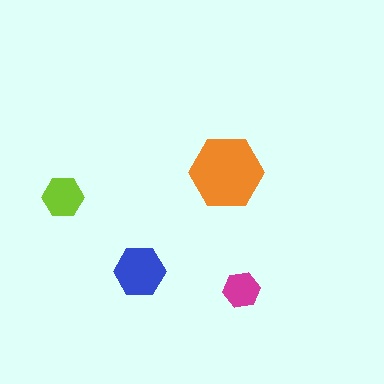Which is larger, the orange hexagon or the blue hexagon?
The orange one.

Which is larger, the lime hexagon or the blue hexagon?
The blue one.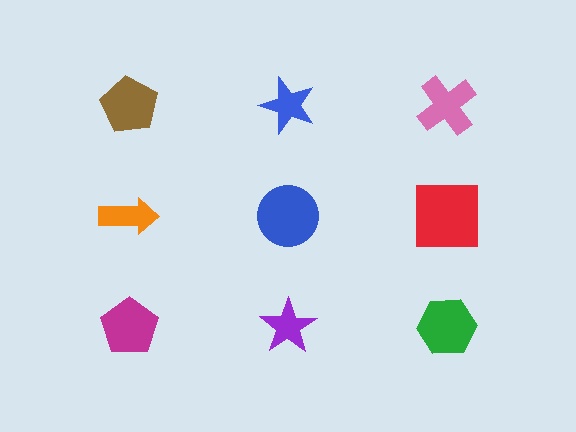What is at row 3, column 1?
A magenta pentagon.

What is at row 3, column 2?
A purple star.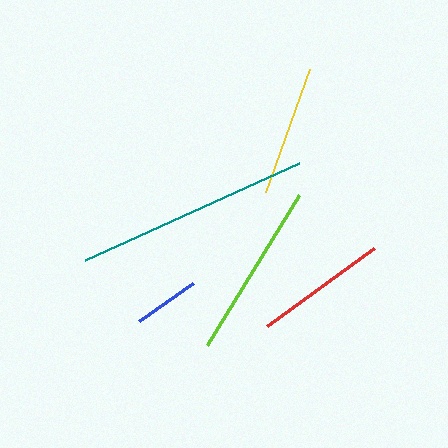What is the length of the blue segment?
The blue segment is approximately 66 pixels long.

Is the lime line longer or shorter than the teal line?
The teal line is longer than the lime line.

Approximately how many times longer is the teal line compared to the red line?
The teal line is approximately 1.8 times the length of the red line.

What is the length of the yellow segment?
The yellow segment is approximately 131 pixels long.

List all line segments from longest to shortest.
From longest to shortest: teal, lime, red, yellow, blue.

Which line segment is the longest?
The teal line is the longest at approximately 235 pixels.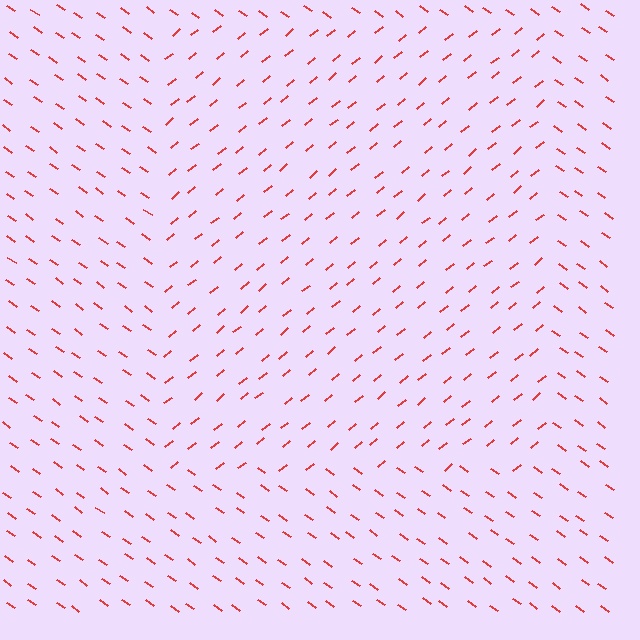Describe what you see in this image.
The image is filled with small red line segments. A rectangle region in the image has lines oriented differently from the surrounding lines, creating a visible texture boundary.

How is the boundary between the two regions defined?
The boundary is defined purely by a change in line orientation (approximately 73 degrees difference). All lines are the same color and thickness.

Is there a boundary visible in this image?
Yes, there is a texture boundary formed by a change in line orientation.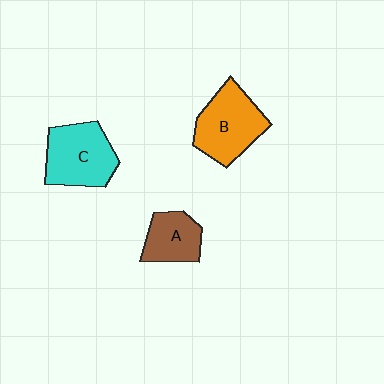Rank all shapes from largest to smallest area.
From largest to smallest: B (orange), C (cyan), A (brown).